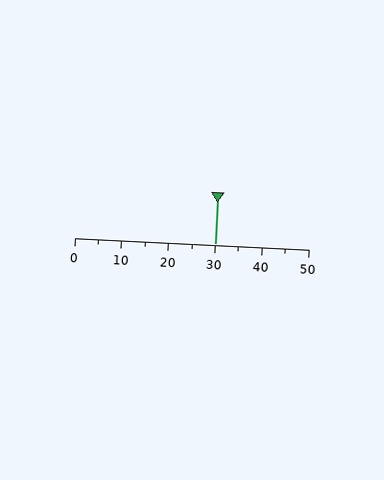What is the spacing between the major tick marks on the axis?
The major ticks are spaced 10 apart.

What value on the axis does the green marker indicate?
The marker indicates approximately 30.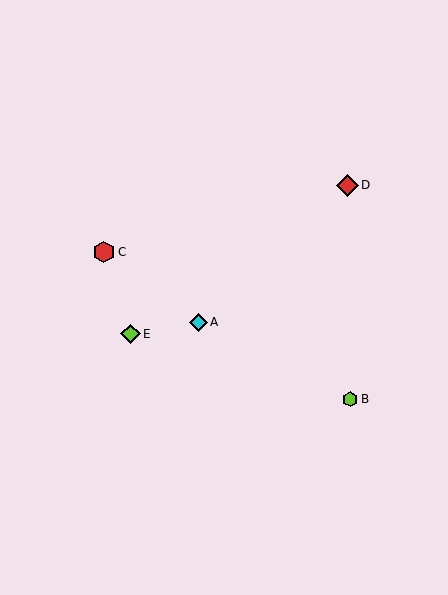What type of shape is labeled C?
Shape C is a red hexagon.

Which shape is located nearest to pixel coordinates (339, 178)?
The red diamond (labeled D) at (347, 185) is nearest to that location.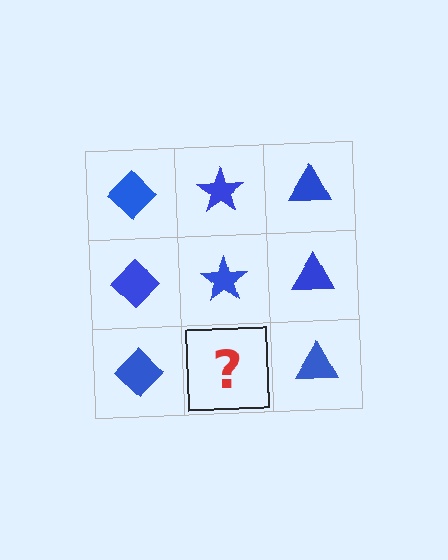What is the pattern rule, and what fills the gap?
The rule is that each column has a consistent shape. The gap should be filled with a blue star.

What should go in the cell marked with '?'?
The missing cell should contain a blue star.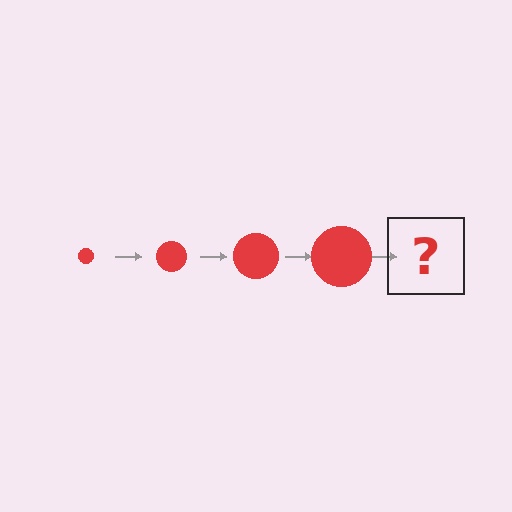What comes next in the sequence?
The next element should be a red circle, larger than the previous one.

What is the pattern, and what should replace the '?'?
The pattern is that the circle gets progressively larger each step. The '?' should be a red circle, larger than the previous one.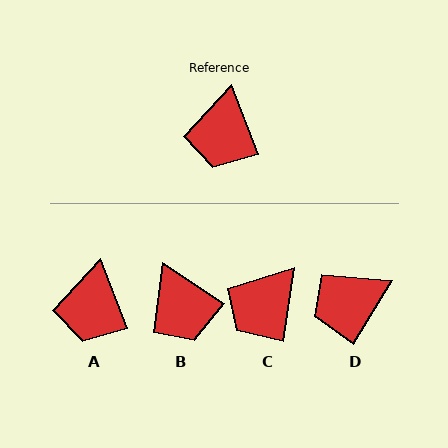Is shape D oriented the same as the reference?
No, it is off by about 53 degrees.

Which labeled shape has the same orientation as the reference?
A.